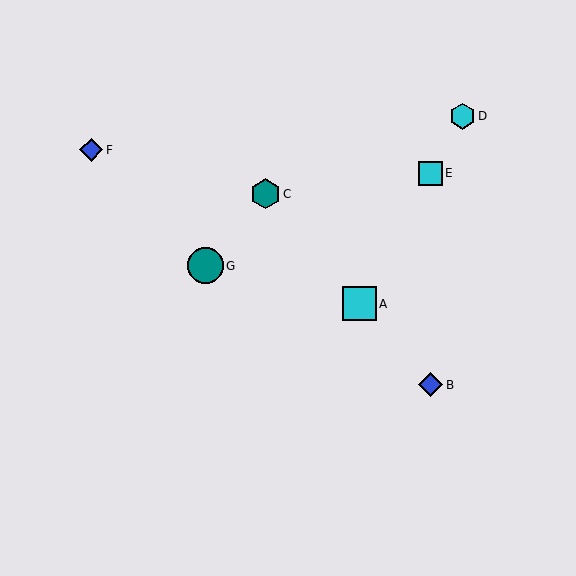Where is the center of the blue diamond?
The center of the blue diamond is at (91, 150).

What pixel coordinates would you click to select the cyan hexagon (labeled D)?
Click at (462, 116) to select the cyan hexagon D.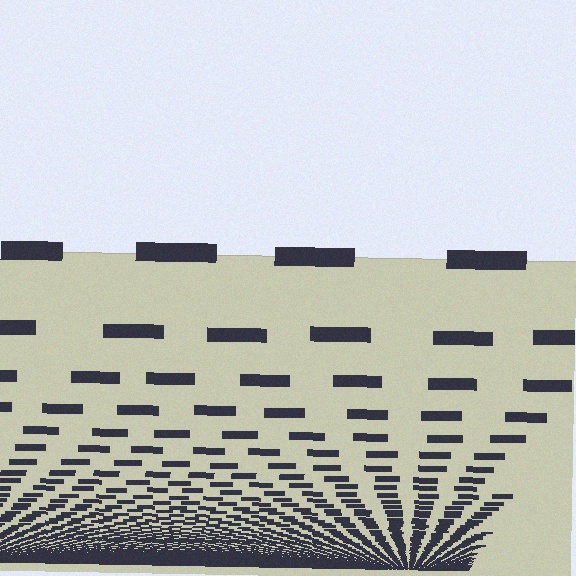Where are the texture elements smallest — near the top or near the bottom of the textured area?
Near the bottom.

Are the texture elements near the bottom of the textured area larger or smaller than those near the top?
Smaller. The gradient is inverted — elements near the bottom are smaller and denser.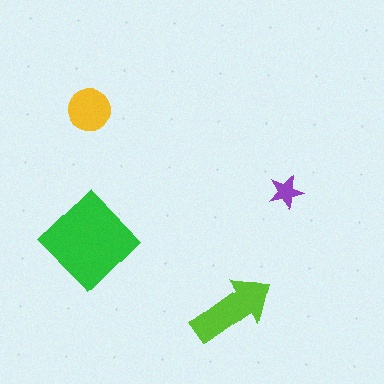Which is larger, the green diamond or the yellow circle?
The green diamond.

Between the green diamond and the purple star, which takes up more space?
The green diamond.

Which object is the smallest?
The purple star.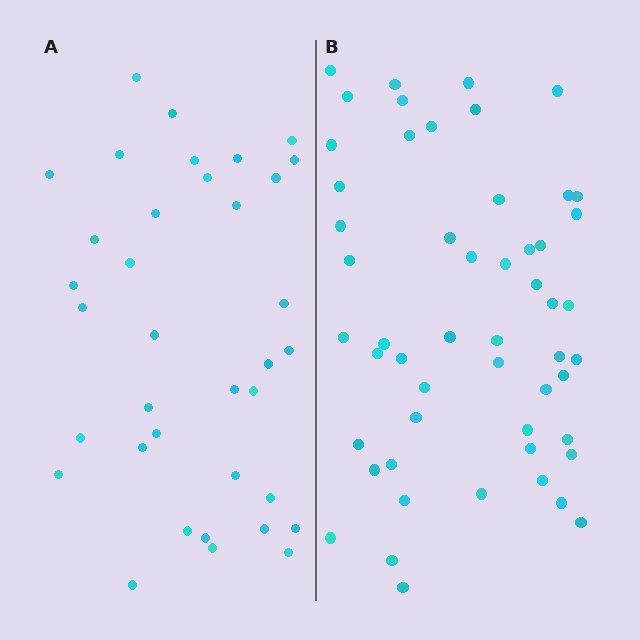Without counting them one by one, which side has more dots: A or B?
Region B (the right region) has more dots.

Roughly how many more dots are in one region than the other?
Region B has approximately 15 more dots than region A.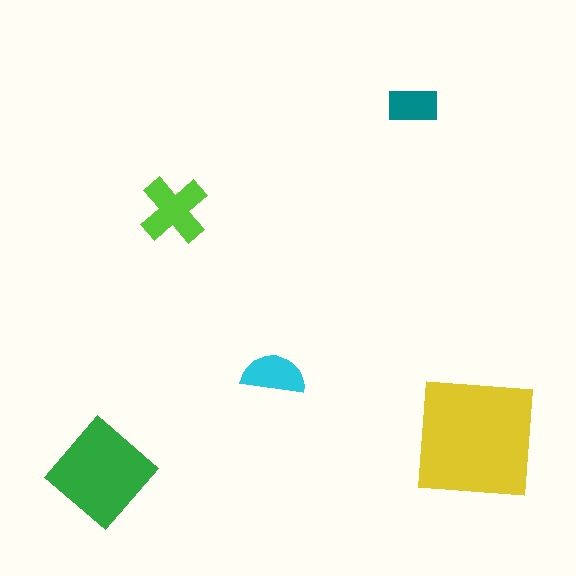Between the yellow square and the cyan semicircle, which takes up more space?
The yellow square.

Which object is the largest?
The yellow square.